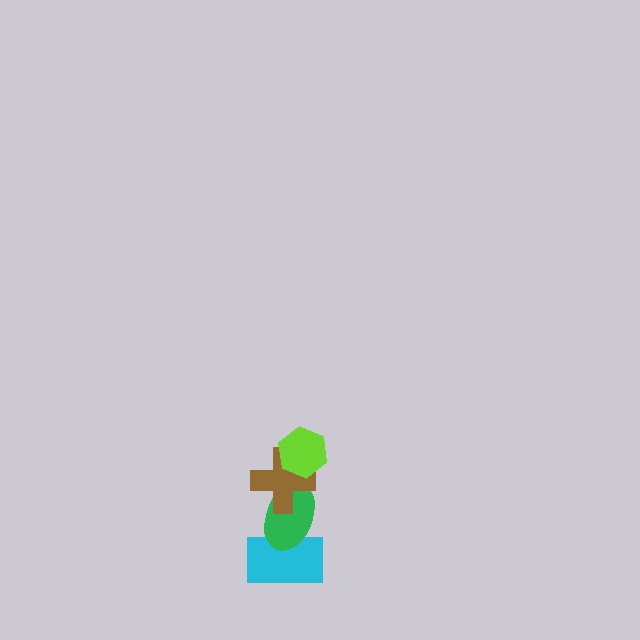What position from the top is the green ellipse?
The green ellipse is 3rd from the top.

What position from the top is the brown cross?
The brown cross is 2nd from the top.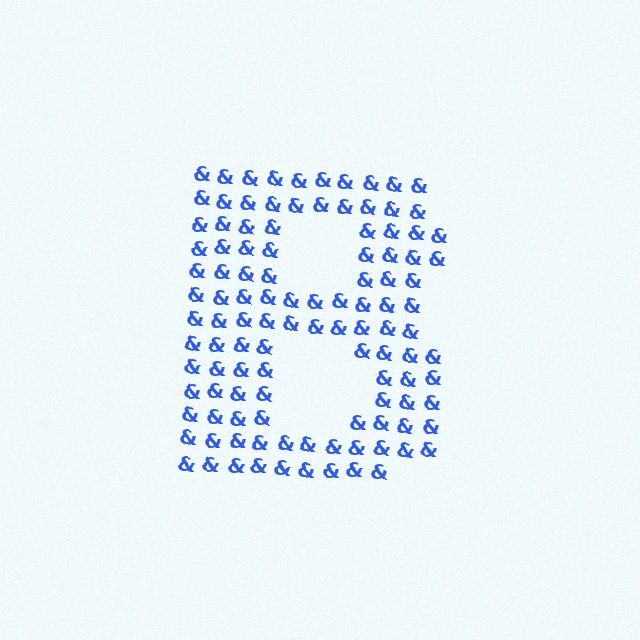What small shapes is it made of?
It is made of small ampersands.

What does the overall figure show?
The overall figure shows the letter B.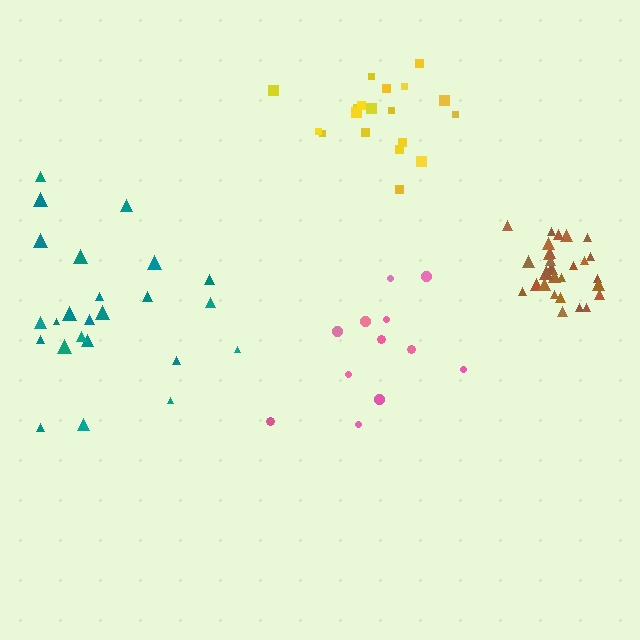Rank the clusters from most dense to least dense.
brown, yellow, pink, teal.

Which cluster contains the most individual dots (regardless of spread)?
Brown (30).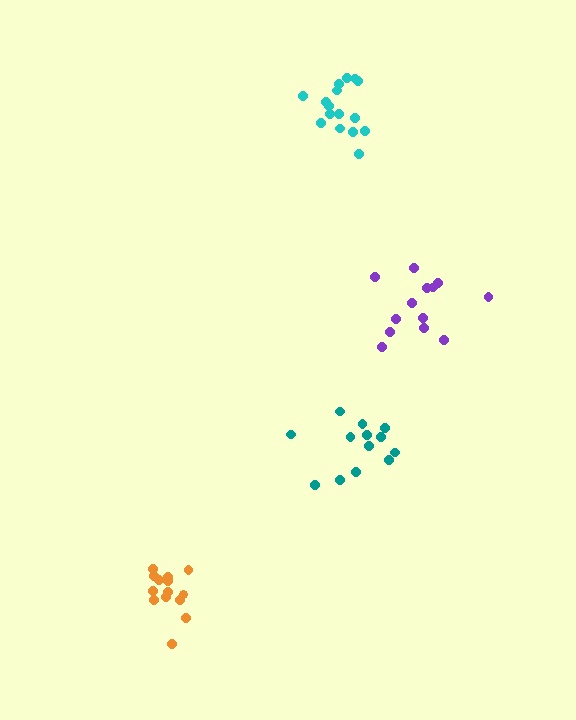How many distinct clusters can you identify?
There are 4 distinct clusters.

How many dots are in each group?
Group 1: 13 dots, Group 2: 14 dots, Group 3: 13 dots, Group 4: 16 dots (56 total).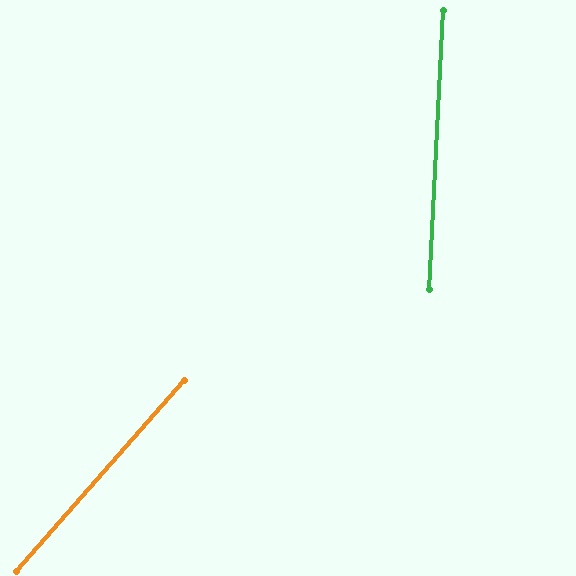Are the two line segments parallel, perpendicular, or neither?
Neither parallel nor perpendicular — they differ by about 39°.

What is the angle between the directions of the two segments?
Approximately 39 degrees.